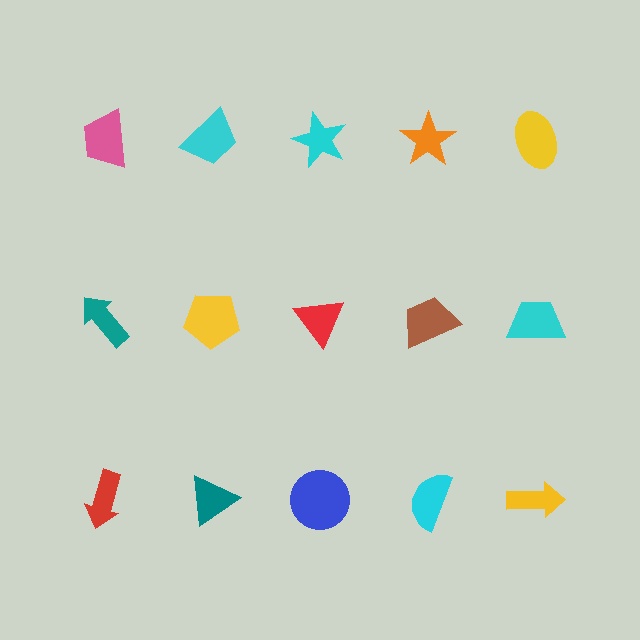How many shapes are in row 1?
5 shapes.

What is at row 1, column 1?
A pink trapezoid.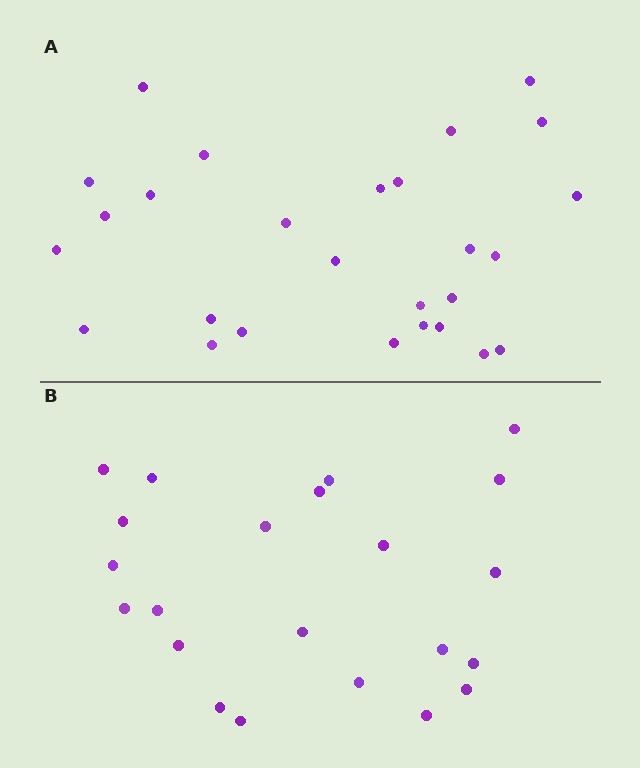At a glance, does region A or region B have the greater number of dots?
Region A (the top region) has more dots.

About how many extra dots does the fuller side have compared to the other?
Region A has about 5 more dots than region B.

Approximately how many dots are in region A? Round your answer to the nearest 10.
About 30 dots. (The exact count is 27, which rounds to 30.)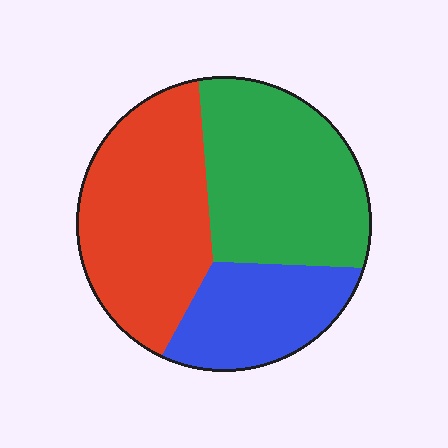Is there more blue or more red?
Red.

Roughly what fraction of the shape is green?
Green covers about 40% of the shape.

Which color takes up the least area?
Blue, at roughly 20%.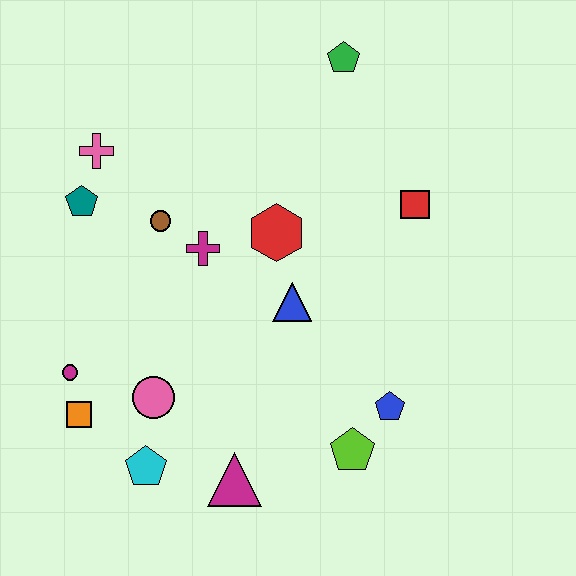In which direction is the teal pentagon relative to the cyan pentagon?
The teal pentagon is above the cyan pentagon.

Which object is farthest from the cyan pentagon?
The green pentagon is farthest from the cyan pentagon.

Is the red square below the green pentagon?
Yes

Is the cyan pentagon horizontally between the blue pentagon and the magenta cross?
No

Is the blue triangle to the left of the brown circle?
No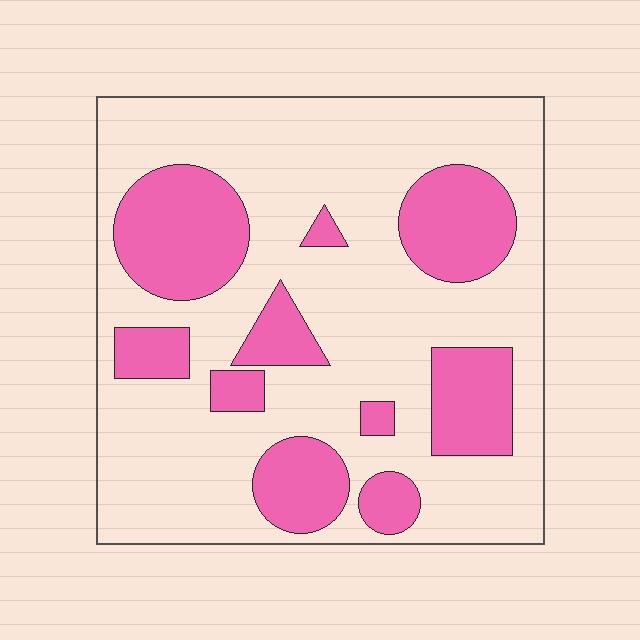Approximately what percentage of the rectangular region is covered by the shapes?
Approximately 30%.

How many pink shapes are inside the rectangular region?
10.